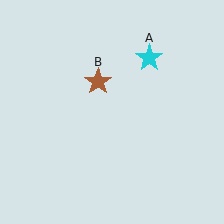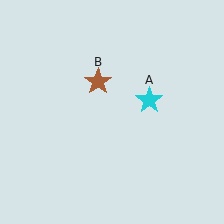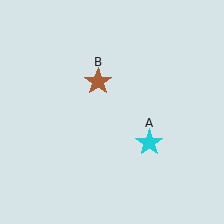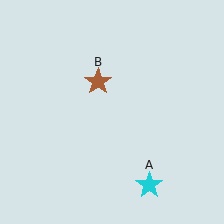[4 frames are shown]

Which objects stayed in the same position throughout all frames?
Brown star (object B) remained stationary.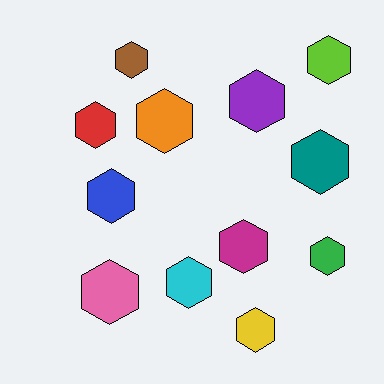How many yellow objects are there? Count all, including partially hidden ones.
There is 1 yellow object.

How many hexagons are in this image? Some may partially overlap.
There are 12 hexagons.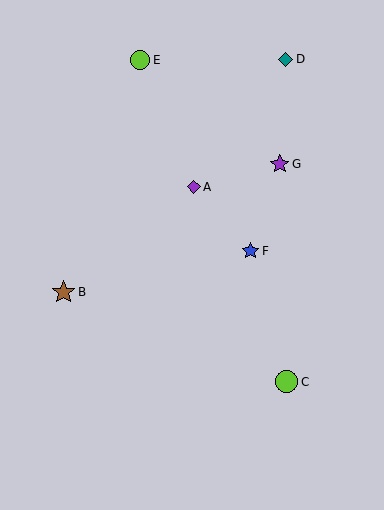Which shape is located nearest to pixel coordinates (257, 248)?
The blue star (labeled F) at (250, 251) is nearest to that location.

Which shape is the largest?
The brown star (labeled B) is the largest.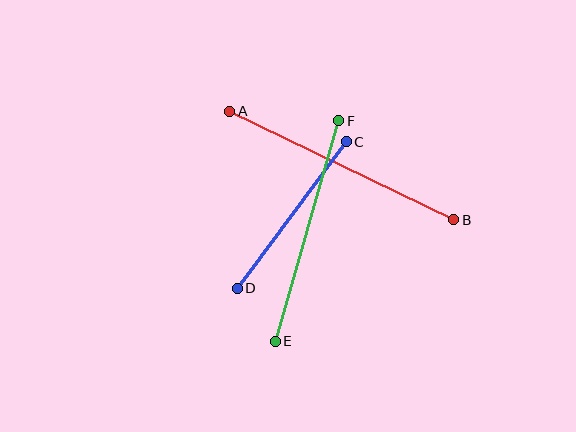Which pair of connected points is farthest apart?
Points A and B are farthest apart.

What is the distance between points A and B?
The distance is approximately 249 pixels.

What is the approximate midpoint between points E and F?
The midpoint is at approximately (307, 231) pixels.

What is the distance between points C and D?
The distance is approximately 183 pixels.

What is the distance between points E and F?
The distance is approximately 229 pixels.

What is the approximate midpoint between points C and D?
The midpoint is at approximately (292, 215) pixels.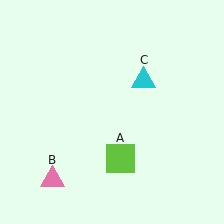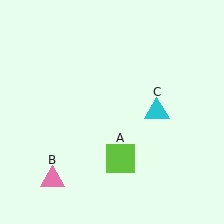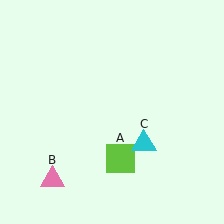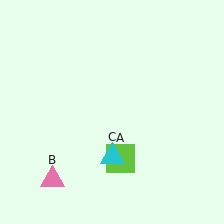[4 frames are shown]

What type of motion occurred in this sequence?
The cyan triangle (object C) rotated clockwise around the center of the scene.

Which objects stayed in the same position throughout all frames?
Lime square (object A) and pink triangle (object B) remained stationary.